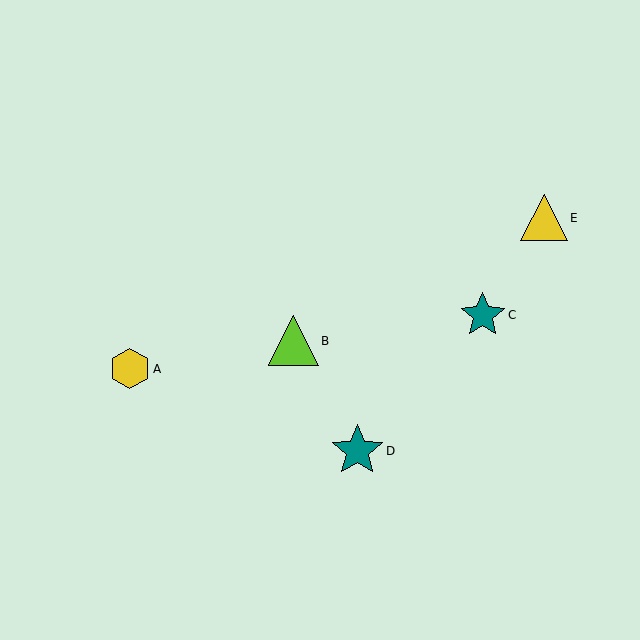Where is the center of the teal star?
The center of the teal star is at (357, 451).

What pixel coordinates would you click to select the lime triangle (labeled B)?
Click at (294, 341) to select the lime triangle B.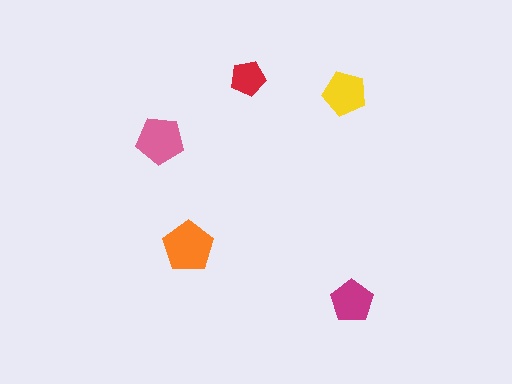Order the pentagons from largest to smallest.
the orange one, the pink one, the yellow one, the magenta one, the red one.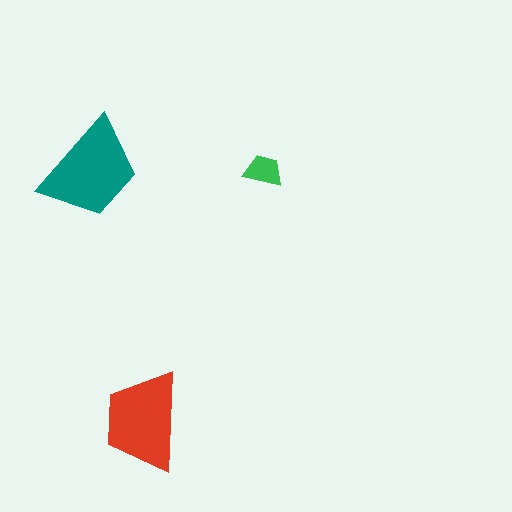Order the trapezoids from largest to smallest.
the teal one, the red one, the green one.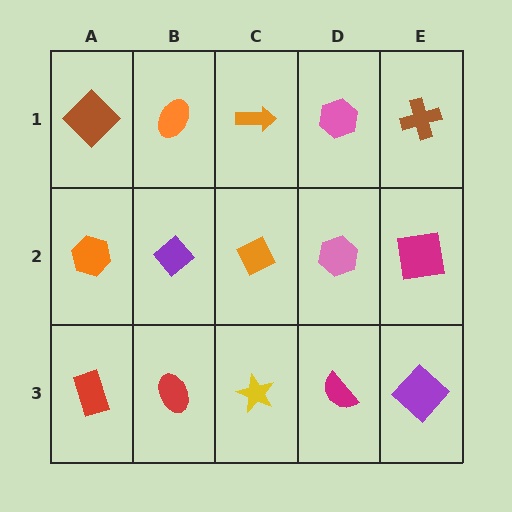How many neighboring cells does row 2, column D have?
4.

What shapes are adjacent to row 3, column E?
A magenta square (row 2, column E), a magenta semicircle (row 3, column D).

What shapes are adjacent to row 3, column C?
An orange diamond (row 2, column C), a red ellipse (row 3, column B), a magenta semicircle (row 3, column D).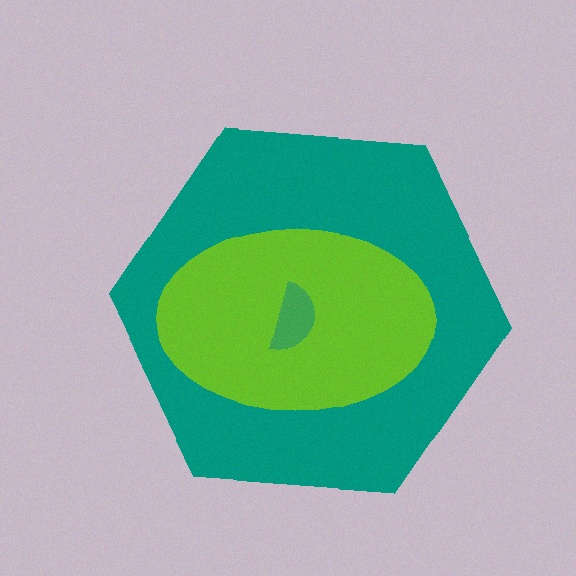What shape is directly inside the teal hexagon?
The lime ellipse.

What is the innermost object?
The green semicircle.